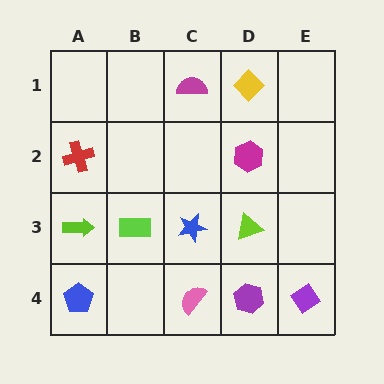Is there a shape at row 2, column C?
No, that cell is empty.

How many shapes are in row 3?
4 shapes.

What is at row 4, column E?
A purple diamond.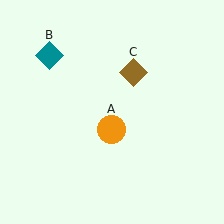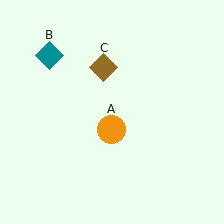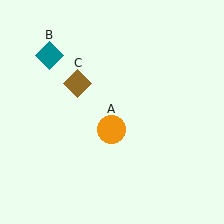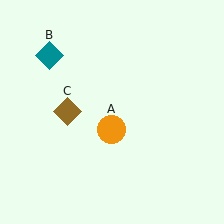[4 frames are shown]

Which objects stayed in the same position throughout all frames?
Orange circle (object A) and teal diamond (object B) remained stationary.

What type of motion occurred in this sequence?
The brown diamond (object C) rotated counterclockwise around the center of the scene.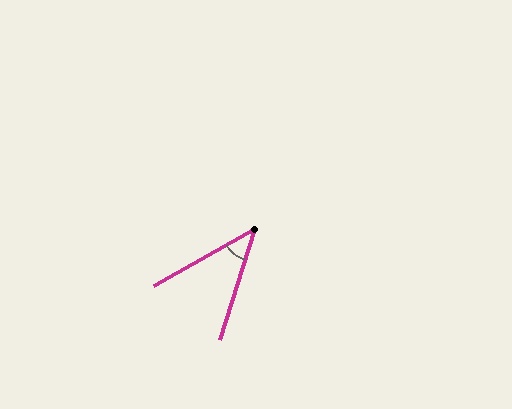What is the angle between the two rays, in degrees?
Approximately 43 degrees.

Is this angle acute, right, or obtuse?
It is acute.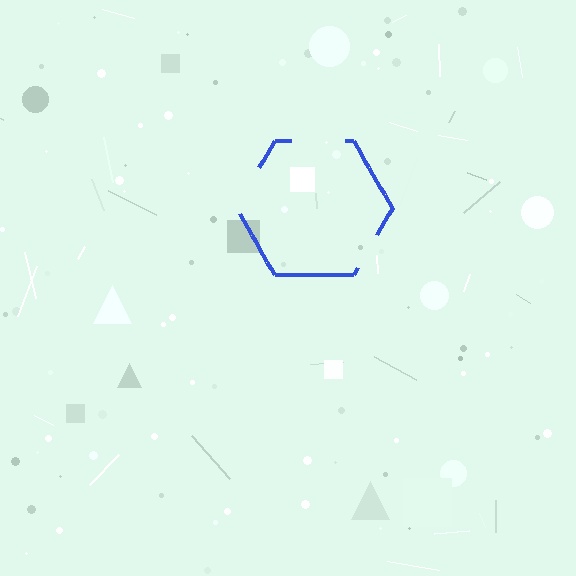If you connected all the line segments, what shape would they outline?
They would outline a hexagon.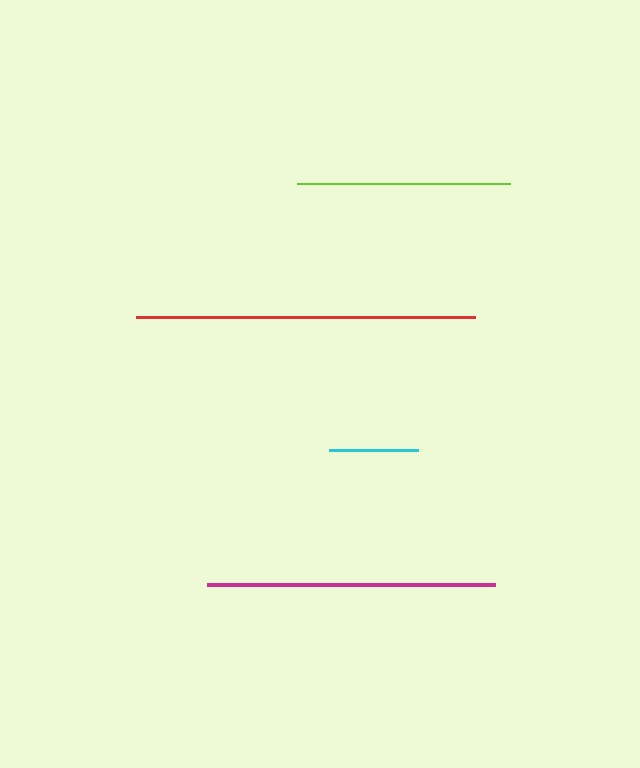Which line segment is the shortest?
The cyan line is the shortest at approximately 90 pixels.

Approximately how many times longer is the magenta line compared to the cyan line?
The magenta line is approximately 3.2 times the length of the cyan line.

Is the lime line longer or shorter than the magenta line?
The magenta line is longer than the lime line.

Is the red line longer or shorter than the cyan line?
The red line is longer than the cyan line.